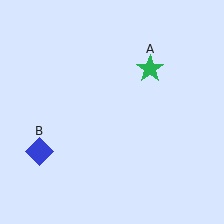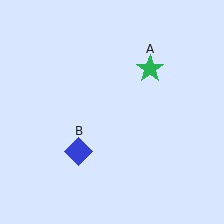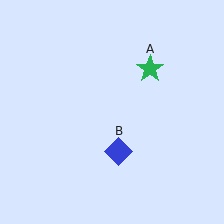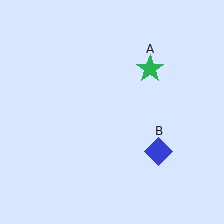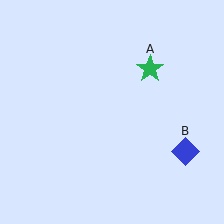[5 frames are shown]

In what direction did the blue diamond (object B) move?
The blue diamond (object B) moved right.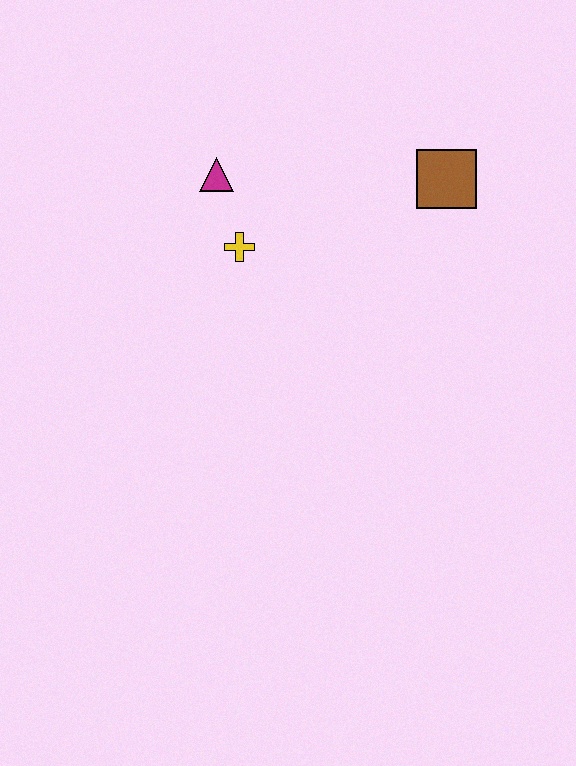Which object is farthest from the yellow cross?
The brown square is farthest from the yellow cross.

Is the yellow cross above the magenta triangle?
No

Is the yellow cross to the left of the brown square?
Yes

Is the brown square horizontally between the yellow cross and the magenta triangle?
No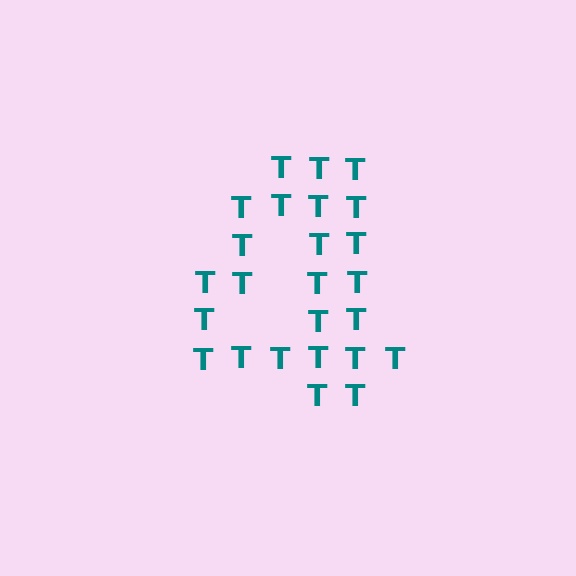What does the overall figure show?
The overall figure shows the digit 4.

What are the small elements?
The small elements are letter T's.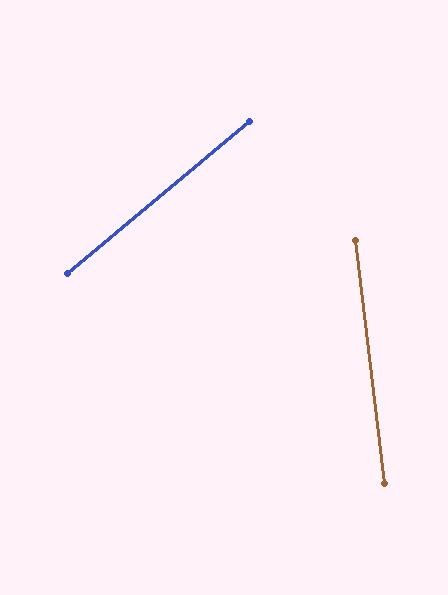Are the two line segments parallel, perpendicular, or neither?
Neither parallel nor perpendicular — they differ by about 57°.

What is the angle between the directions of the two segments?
Approximately 57 degrees.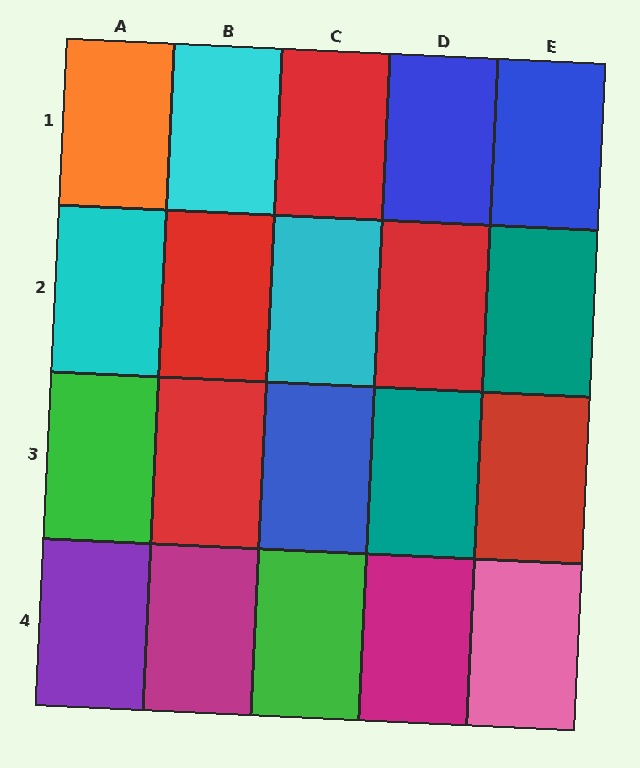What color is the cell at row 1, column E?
Blue.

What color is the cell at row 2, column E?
Teal.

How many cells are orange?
1 cell is orange.